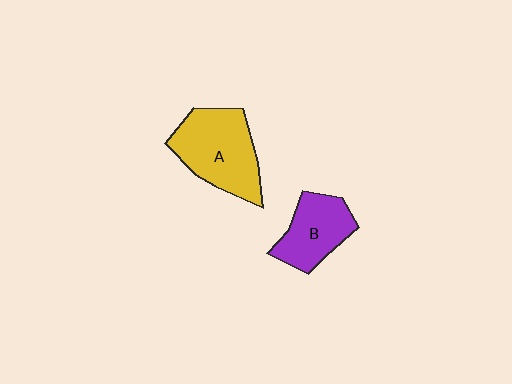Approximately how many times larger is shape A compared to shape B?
Approximately 1.4 times.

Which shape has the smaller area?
Shape B (purple).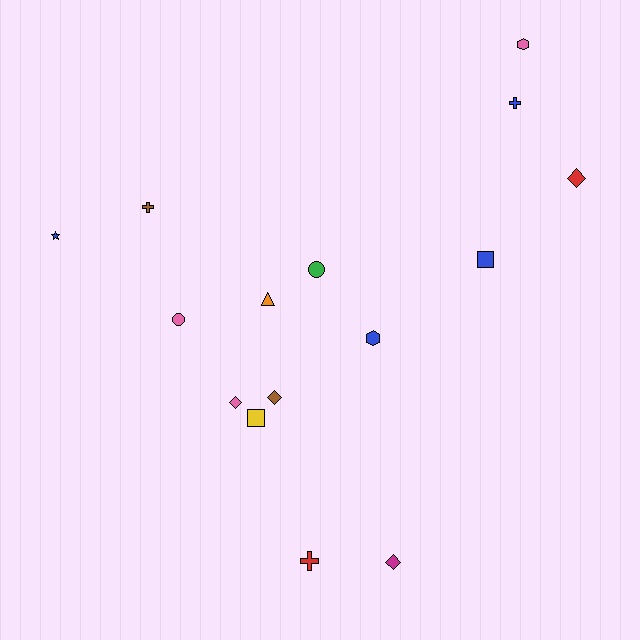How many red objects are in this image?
There are 2 red objects.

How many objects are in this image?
There are 15 objects.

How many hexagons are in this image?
There are 2 hexagons.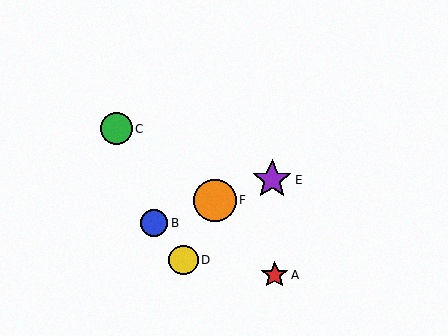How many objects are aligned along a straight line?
3 objects (B, E, F) are aligned along a straight line.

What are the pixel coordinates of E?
Object E is at (272, 180).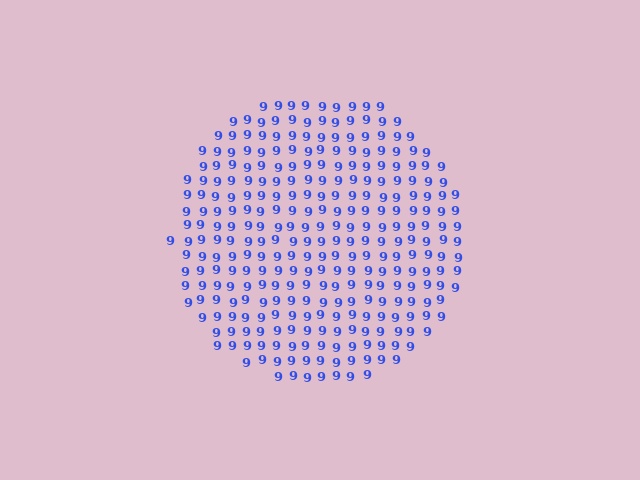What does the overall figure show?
The overall figure shows a circle.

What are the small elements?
The small elements are digit 9's.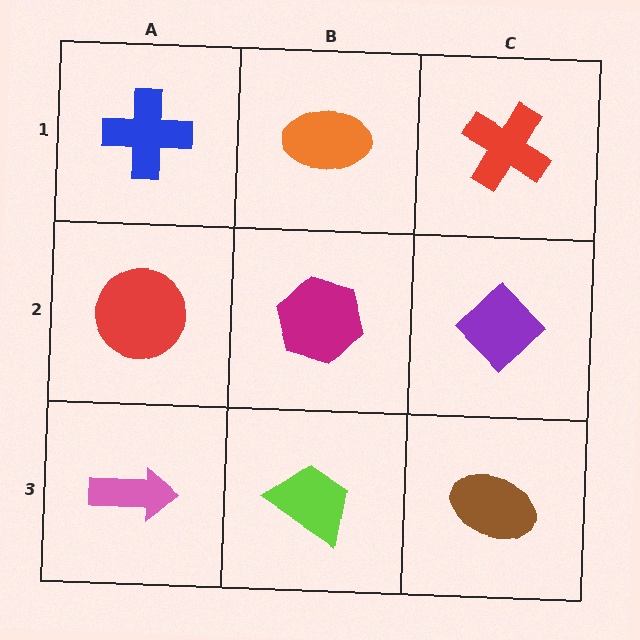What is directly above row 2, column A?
A blue cross.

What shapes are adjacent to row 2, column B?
An orange ellipse (row 1, column B), a lime trapezoid (row 3, column B), a red circle (row 2, column A), a purple diamond (row 2, column C).